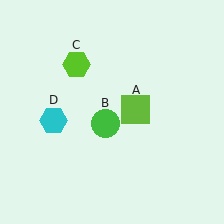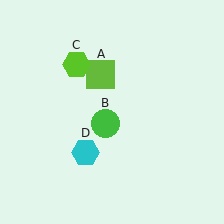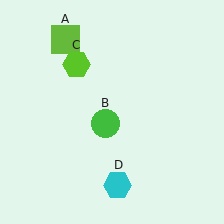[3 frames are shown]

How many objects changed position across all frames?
2 objects changed position: lime square (object A), cyan hexagon (object D).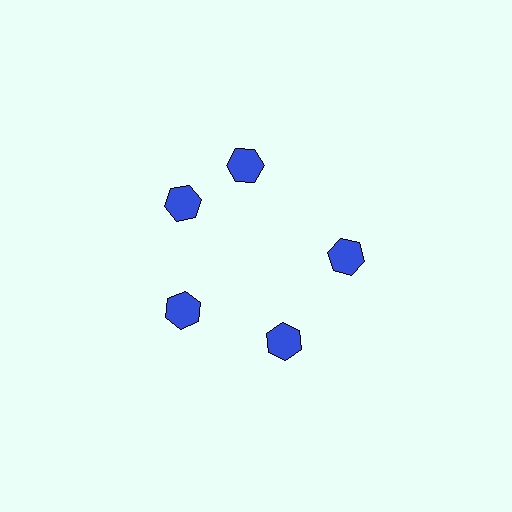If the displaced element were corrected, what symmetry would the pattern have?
It would have 5-fold rotational symmetry — the pattern would map onto itself every 72 degrees.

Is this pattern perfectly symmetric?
No. The 5 blue hexagons are arranged in a ring, but one element near the 1 o'clock position is rotated out of alignment along the ring, breaking the 5-fold rotational symmetry.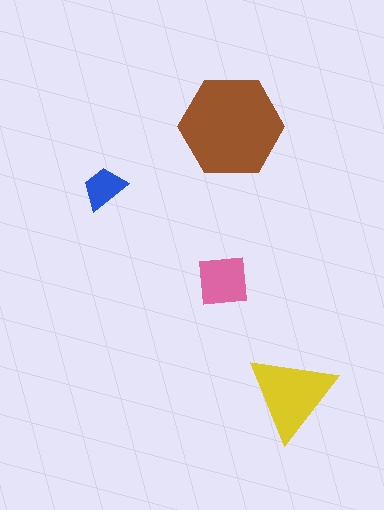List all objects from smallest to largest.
The blue trapezoid, the pink square, the yellow triangle, the brown hexagon.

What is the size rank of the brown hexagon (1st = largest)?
1st.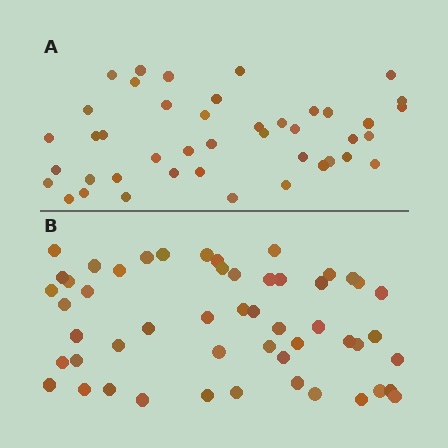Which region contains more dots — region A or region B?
Region B (the bottom region) has more dots.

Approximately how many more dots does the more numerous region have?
Region B has roughly 8 or so more dots than region A.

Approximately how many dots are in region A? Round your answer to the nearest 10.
About 40 dots. (The exact count is 43, which rounds to 40.)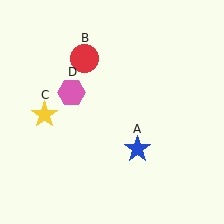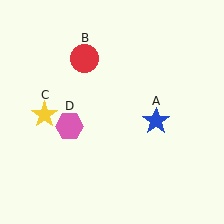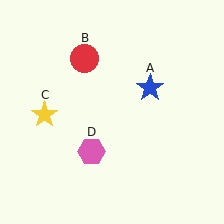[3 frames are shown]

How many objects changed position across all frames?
2 objects changed position: blue star (object A), pink hexagon (object D).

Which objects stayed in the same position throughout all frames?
Red circle (object B) and yellow star (object C) remained stationary.